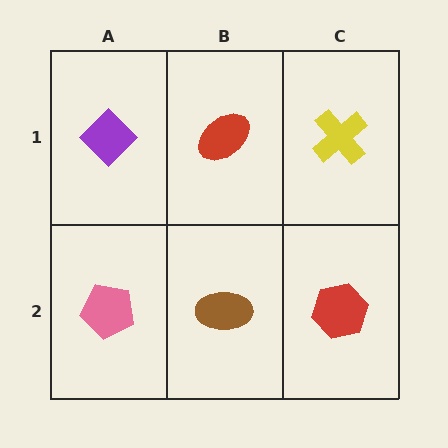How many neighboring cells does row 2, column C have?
2.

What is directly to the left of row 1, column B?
A purple diamond.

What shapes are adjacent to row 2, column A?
A purple diamond (row 1, column A), a brown ellipse (row 2, column B).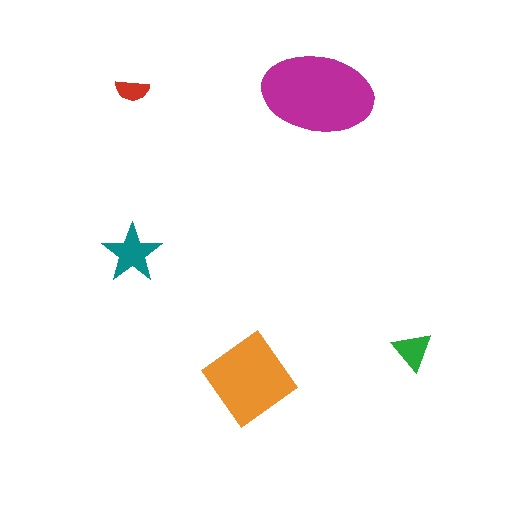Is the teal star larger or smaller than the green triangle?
Larger.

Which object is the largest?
The magenta ellipse.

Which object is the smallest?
The red semicircle.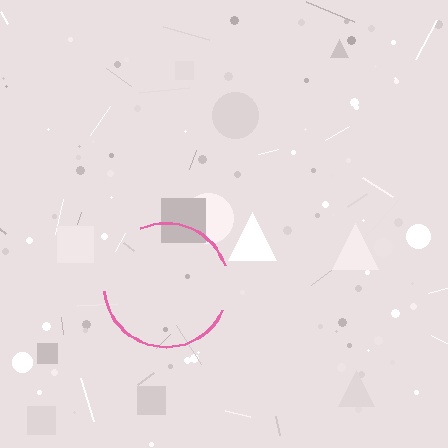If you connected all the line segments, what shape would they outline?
They would outline a circle.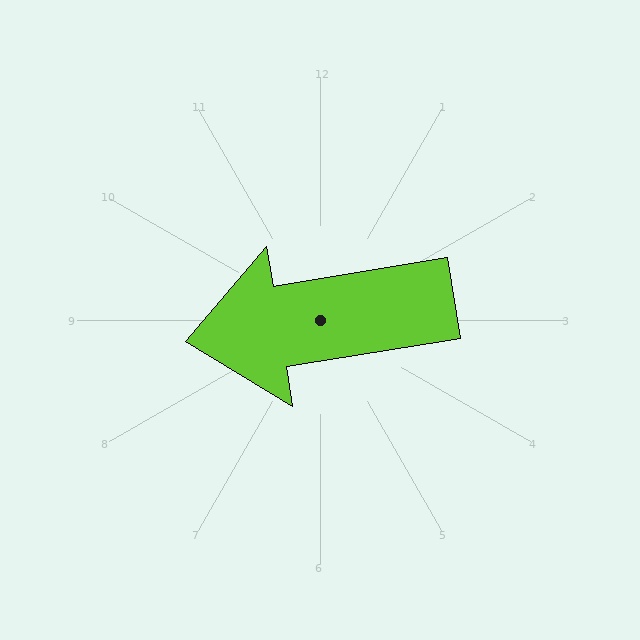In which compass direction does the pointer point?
West.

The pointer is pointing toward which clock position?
Roughly 9 o'clock.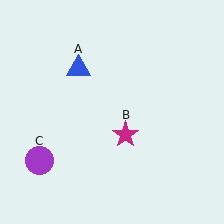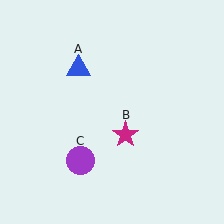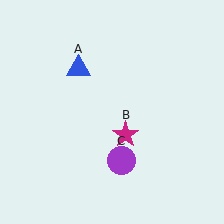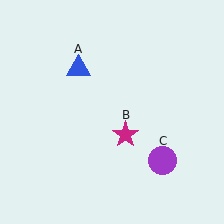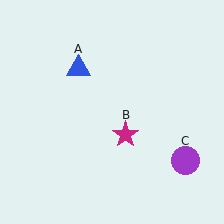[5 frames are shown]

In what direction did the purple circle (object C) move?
The purple circle (object C) moved right.